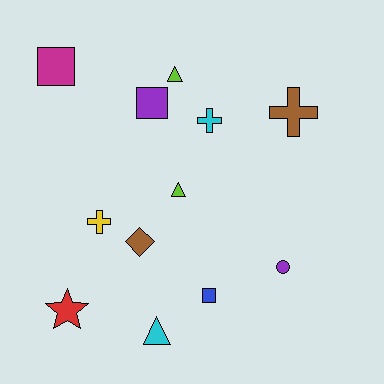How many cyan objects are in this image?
There are 2 cyan objects.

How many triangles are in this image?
There are 3 triangles.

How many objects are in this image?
There are 12 objects.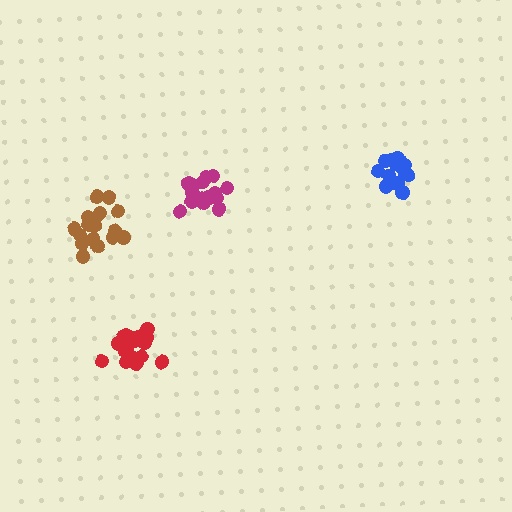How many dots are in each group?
Group 1: 21 dots, Group 2: 15 dots, Group 3: 20 dots, Group 4: 19 dots (75 total).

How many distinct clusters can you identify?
There are 4 distinct clusters.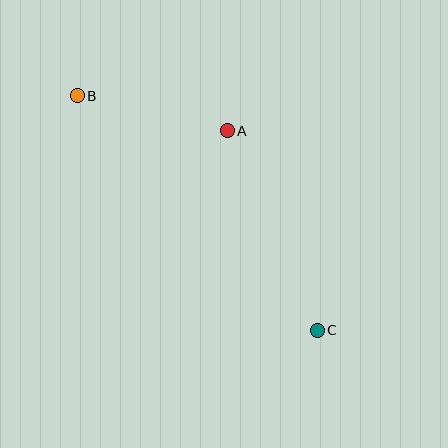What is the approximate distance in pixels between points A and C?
The distance between A and C is approximately 219 pixels.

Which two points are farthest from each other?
Points B and C are farthest from each other.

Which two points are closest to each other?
Points A and B are closest to each other.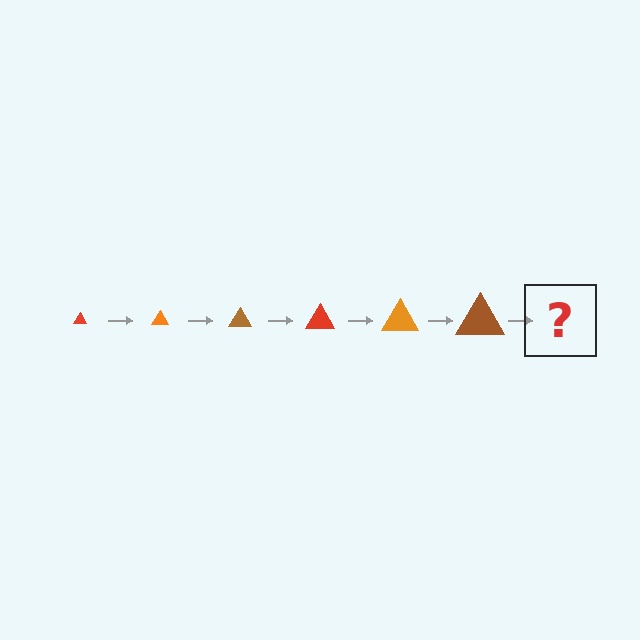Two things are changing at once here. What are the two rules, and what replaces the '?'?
The two rules are that the triangle grows larger each step and the color cycles through red, orange, and brown. The '?' should be a red triangle, larger than the previous one.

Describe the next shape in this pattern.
It should be a red triangle, larger than the previous one.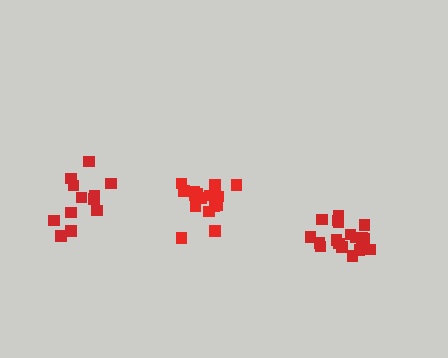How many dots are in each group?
Group 1: 18 dots, Group 2: 12 dots, Group 3: 17 dots (47 total).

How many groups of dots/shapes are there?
There are 3 groups.